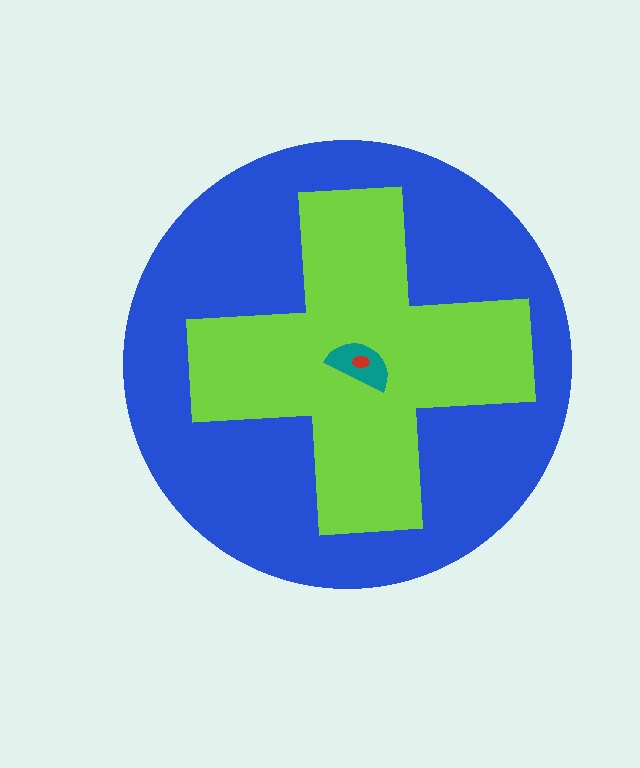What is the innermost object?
The red ellipse.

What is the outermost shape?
The blue circle.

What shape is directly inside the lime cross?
The teal semicircle.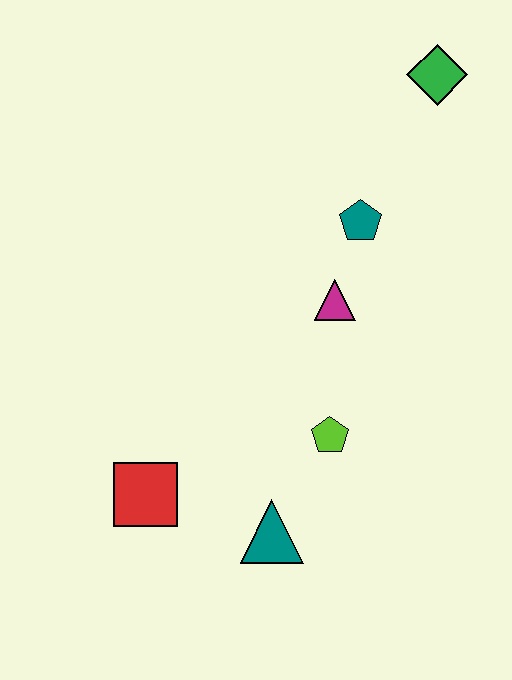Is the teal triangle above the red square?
No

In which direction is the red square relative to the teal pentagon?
The red square is below the teal pentagon.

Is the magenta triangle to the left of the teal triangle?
No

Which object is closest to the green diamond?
The teal pentagon is closest to the green diamond.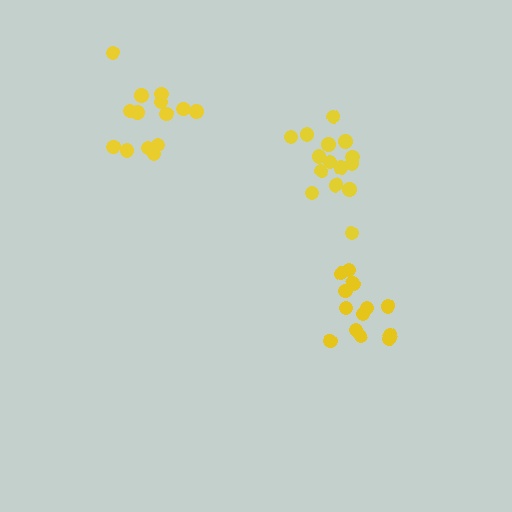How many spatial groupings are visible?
There are 3 spatial groupings.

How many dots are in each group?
Group 1: 14 dots, Group 2: 15 dots, Group 3: 13 dots (42 total).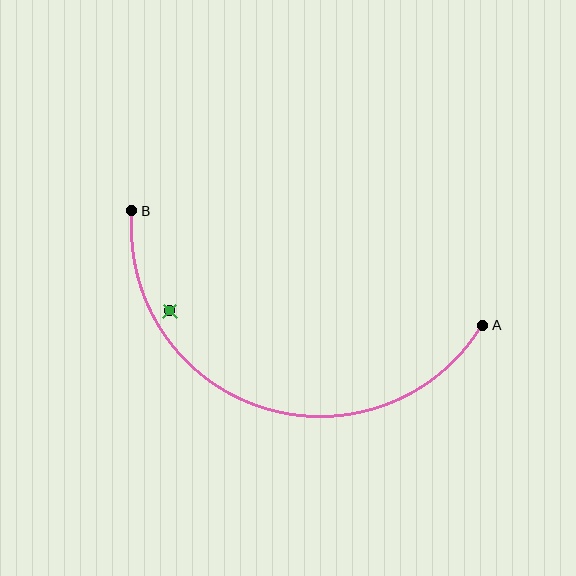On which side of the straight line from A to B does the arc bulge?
The arc bulges below the straight line connecting A and B.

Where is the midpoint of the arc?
The arc midpoint is the point on the curve farthest from the straight line joining A and B. It sits below that line.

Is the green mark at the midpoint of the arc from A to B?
No — the green mark does not lie on the arc at all. It sits slightly inside the curve.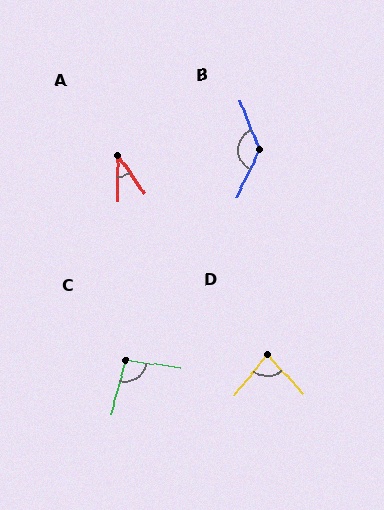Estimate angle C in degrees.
Approximately 98 degrees.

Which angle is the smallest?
A, at approximately 35 degrees.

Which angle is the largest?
B, at approximately 133 degrees.